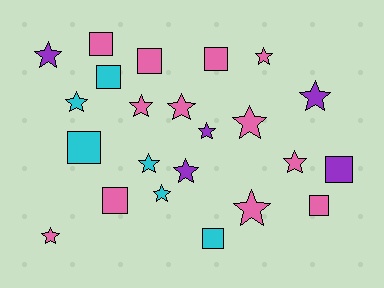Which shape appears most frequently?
Star, with 14 objects.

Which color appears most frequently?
Pink, with 12 objects.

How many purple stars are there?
There are 4 purple stars.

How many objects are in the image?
There are 23 objects.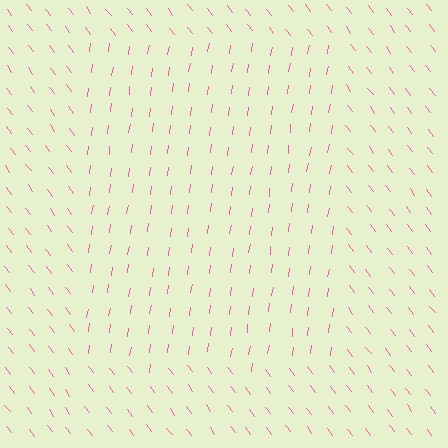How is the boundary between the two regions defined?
The boundary is defined purely by a change in line orientation (approximately 45 degrees difference). All lines are the same color and thickness.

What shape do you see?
I see a rectangle.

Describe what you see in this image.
The image is filled with small pink line segments. A rectangle region in the image has lines oriented differently from the surrounding lines, creating a visible texture boundary.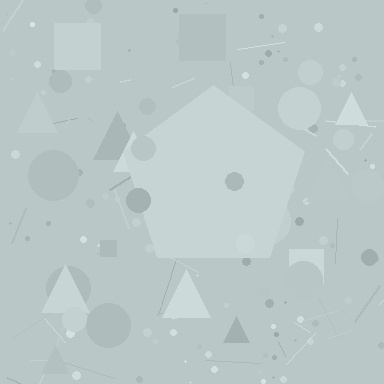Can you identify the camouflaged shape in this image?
The camouflaged shape is a pentagon.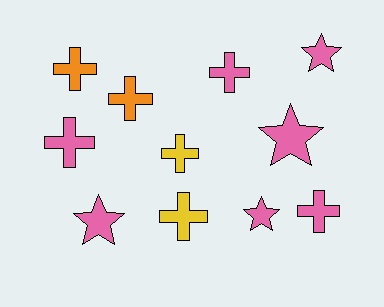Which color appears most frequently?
Pink, with 7 objects.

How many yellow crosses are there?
There are 2 yellow crosses.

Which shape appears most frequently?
Cross, with 7 objects.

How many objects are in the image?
There are 11 objects.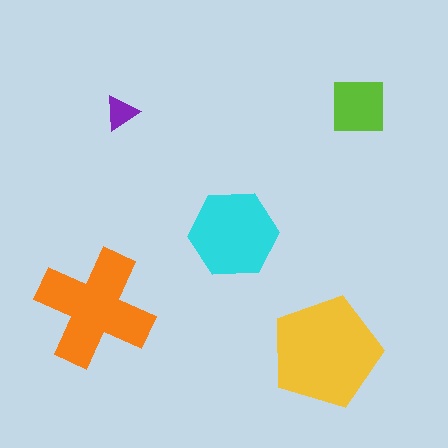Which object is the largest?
The yellow pentagon.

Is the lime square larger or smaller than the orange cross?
Smaller.